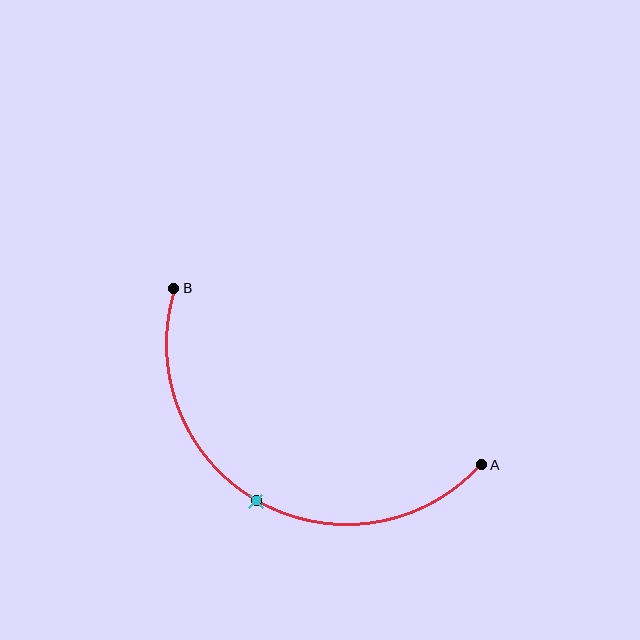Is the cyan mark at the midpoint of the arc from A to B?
Yes. The cyan mark lies on the arc at equal arc-length from both A and B — it is the arc midpoint.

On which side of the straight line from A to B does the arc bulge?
The arc bulges below the straight line connecting A and B.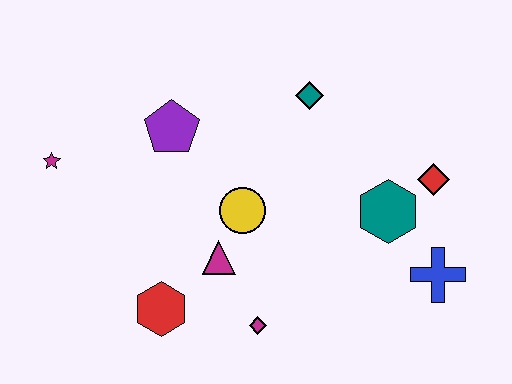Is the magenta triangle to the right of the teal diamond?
No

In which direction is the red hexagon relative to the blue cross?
The red hexagon is to the left of the blue cross.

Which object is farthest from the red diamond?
The magenta star is farthest from the red diamond.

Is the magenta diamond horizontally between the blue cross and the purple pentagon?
Yes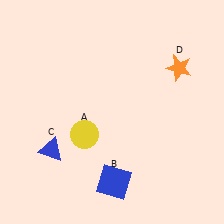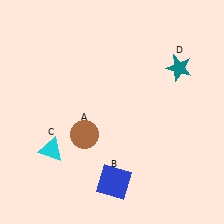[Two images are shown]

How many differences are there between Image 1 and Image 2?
There are 3 differences between the two images.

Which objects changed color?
A changed from yellow to brown. C changed from blue to cyan. D changed from orange to teal.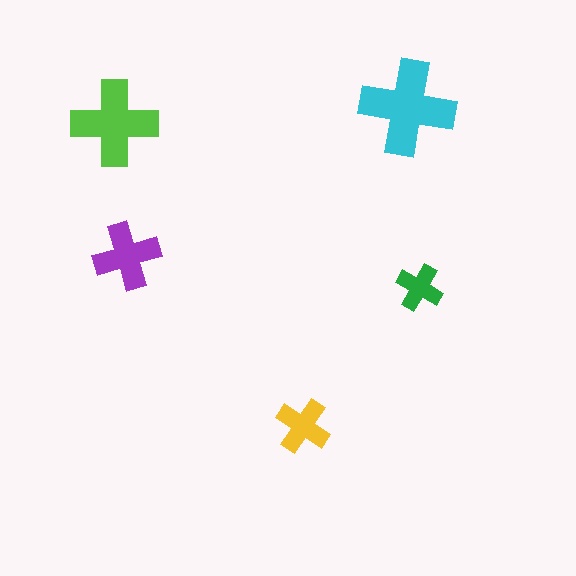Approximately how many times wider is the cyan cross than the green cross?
About 2 times wider.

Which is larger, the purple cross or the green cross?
The purple one.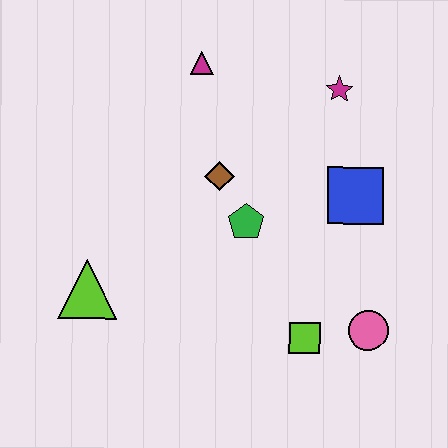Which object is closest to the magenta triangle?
The brown diamond is closest to the magenta triangle.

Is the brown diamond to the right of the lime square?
No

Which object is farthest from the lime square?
The magenta triangle is farthest from the lime square.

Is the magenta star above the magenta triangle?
No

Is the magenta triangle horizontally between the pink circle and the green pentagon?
No